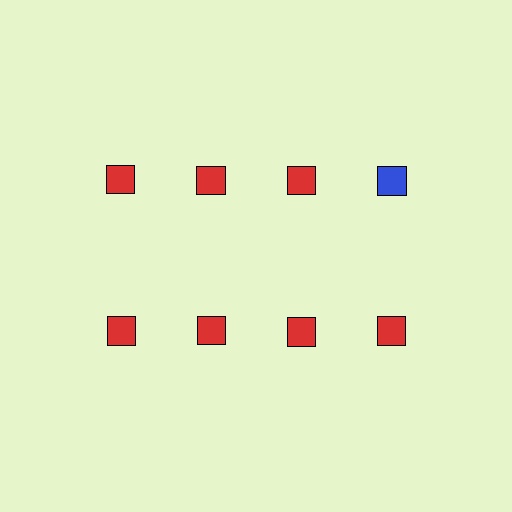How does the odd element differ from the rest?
It has a different color: blue instead of red.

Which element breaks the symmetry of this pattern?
The blue square in the top row, second from right column breaks the symmetry. All other shapes are red squares.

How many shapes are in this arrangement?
There are 8 shapes arranged in a grid pattern.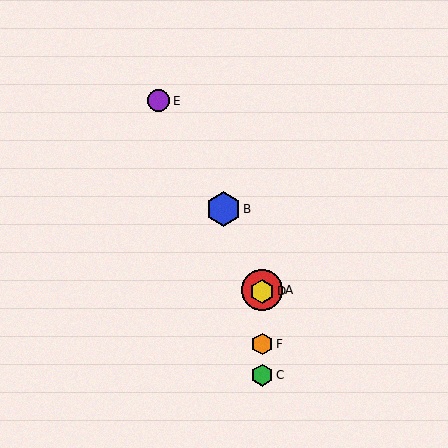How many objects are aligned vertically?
4 objects (A, C, D, F) are aligned vertically.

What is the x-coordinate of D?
Object D is at x≈262.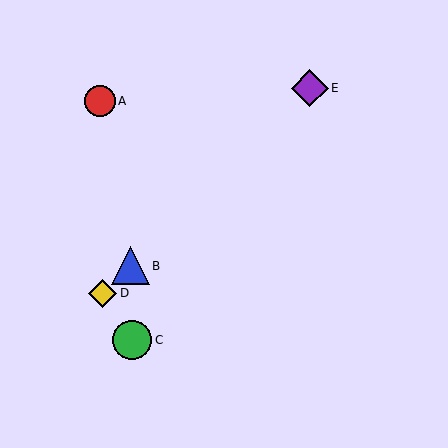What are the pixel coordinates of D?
Object D is at (103, 293).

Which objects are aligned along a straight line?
Objects B, D, E are aligned along a straight line.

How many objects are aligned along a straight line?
3 objects (B, D, E) are aligned along a straight line.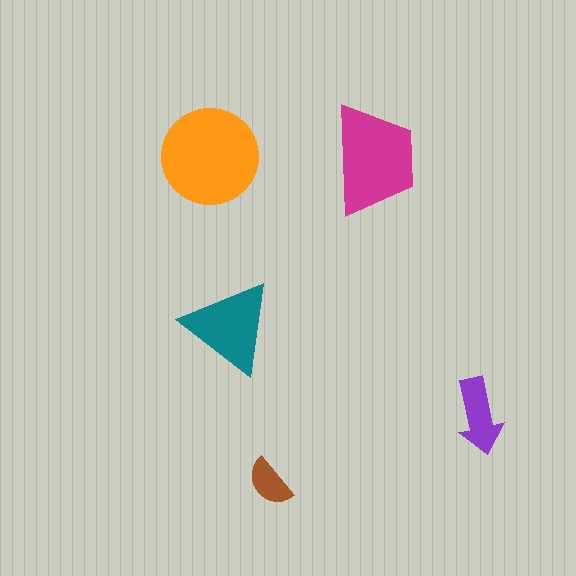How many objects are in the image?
There are 5 objects in the image.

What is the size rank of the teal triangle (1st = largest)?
3rd.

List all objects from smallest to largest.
The brown semicircle, the purple arrow, the teal triangle, the magenta trapezoid, the orange circle.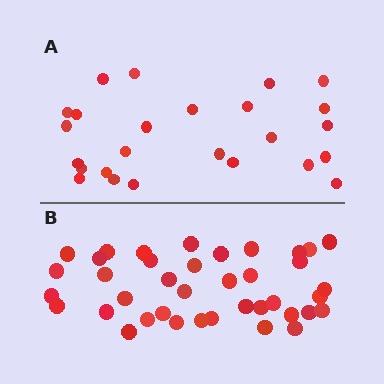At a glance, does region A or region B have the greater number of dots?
Region B (the bottom region) has more dots.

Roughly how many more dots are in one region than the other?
Region B has approximately 15 more dots than region A.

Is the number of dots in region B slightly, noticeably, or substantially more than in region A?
Region B has substantially more. The ratio is roughly 1.6 to 1.